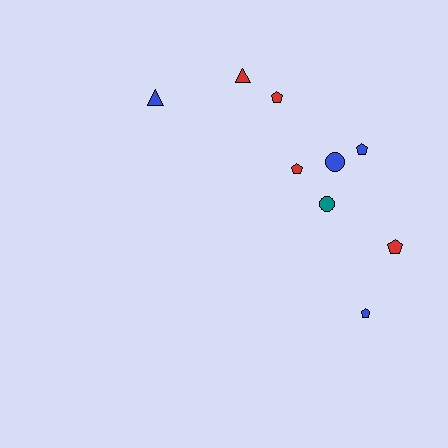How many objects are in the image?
There are 9 objects.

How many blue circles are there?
There is 1 blue circle.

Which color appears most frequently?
Red, with 4 objects.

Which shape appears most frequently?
Pentagon, with 5 objects.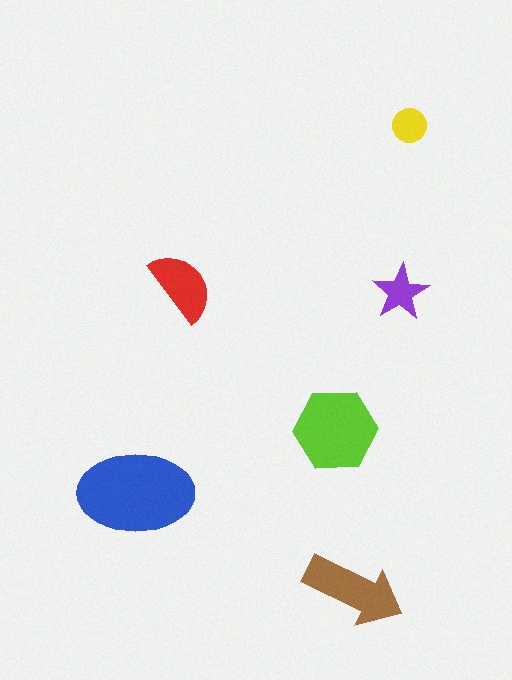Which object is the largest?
The blue ellipse.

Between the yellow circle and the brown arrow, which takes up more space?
The brown arrow.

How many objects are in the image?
There are 6 objects in the image.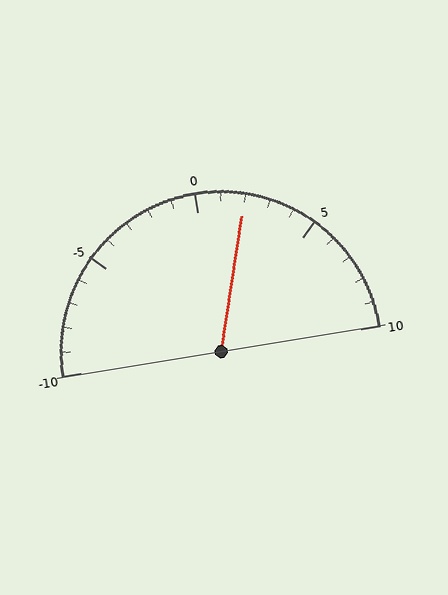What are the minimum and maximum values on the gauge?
The gauge ranges from -10 to 10.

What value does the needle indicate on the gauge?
The needle indicates approximately 2.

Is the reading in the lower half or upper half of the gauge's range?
The reading is in the upper half of the range (-10 to 10).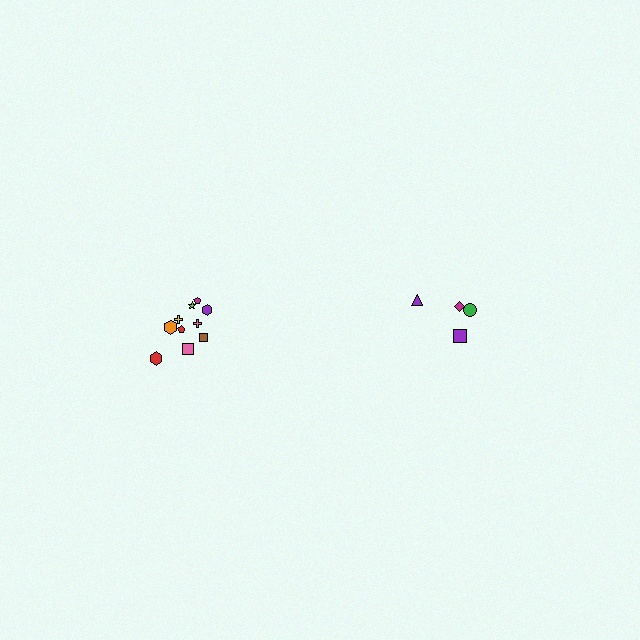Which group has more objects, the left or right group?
The left group.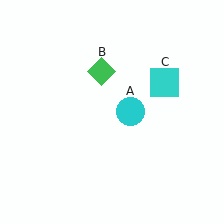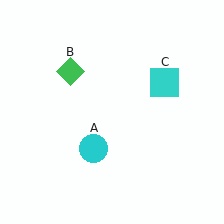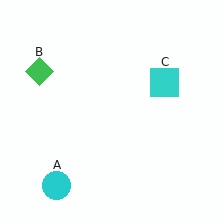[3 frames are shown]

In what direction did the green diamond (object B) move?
The green diamond (object B) moved left.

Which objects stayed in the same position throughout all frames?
Cyan square (object C) remained stationary.